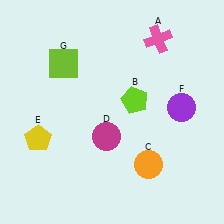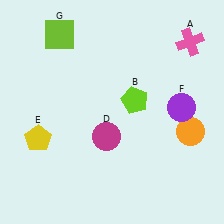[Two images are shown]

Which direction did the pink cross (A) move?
The pink cross (A) moved right.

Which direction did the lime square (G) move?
The lime square (G) moved up.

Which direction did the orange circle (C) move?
The orange circle (C) moved right.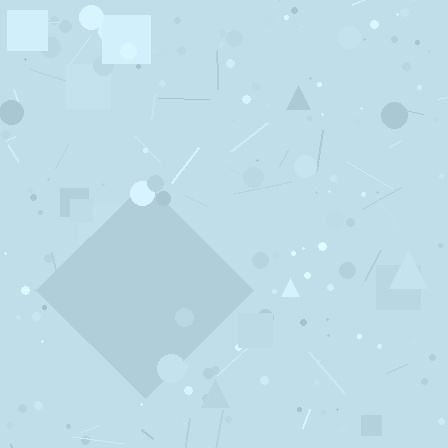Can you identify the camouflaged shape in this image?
The camouflaged shape is a diamond.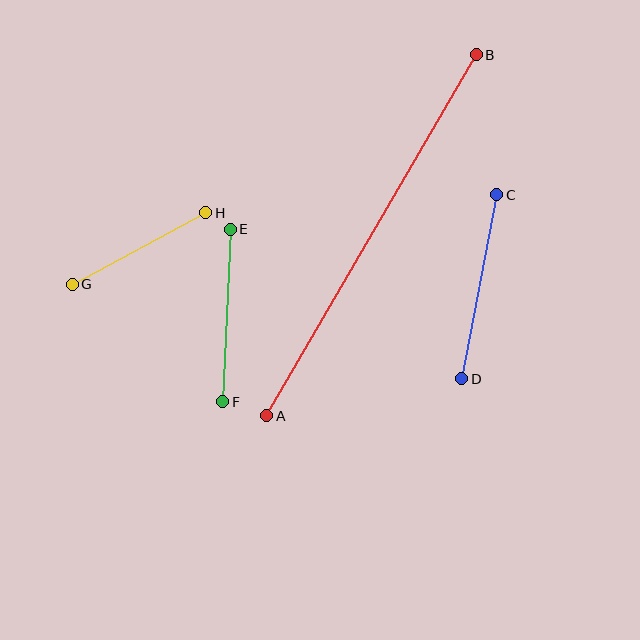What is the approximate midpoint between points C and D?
The midpoint is at approximately (479, 287) pixels.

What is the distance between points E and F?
The distance is approximately 173 pixels.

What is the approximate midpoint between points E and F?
The midpoint is at approximately (227, 315) pixels.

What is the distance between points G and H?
The distance is approximately 152 pixels.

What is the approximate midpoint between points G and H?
The midpoint is at approximately (139, 249) pixels.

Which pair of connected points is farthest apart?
Points A and B are farthest apart.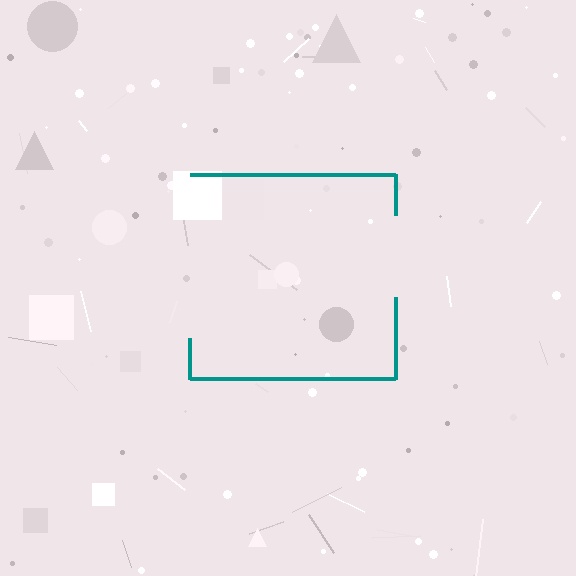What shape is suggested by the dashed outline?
The dashed outline suggests a square.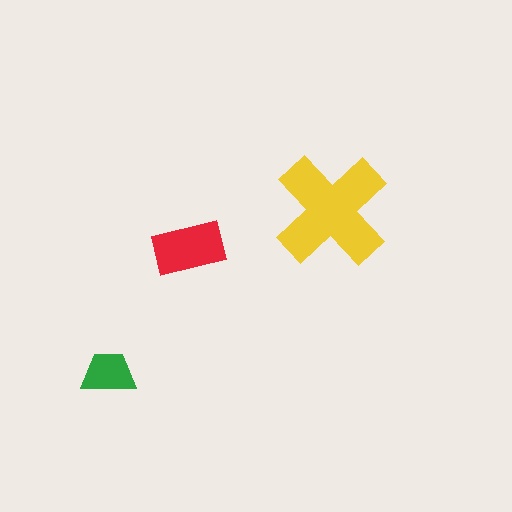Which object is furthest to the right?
The yellow cross is rightmost.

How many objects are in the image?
There are 3 objects in the image.